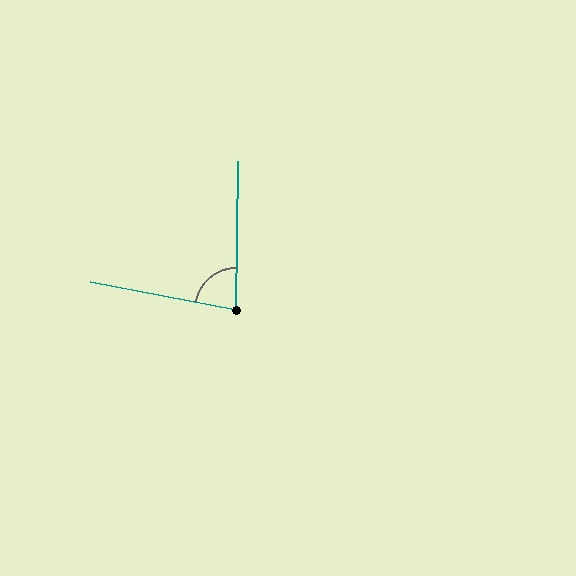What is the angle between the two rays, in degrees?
Approximately 80 degrees.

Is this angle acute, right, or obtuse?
It is acute.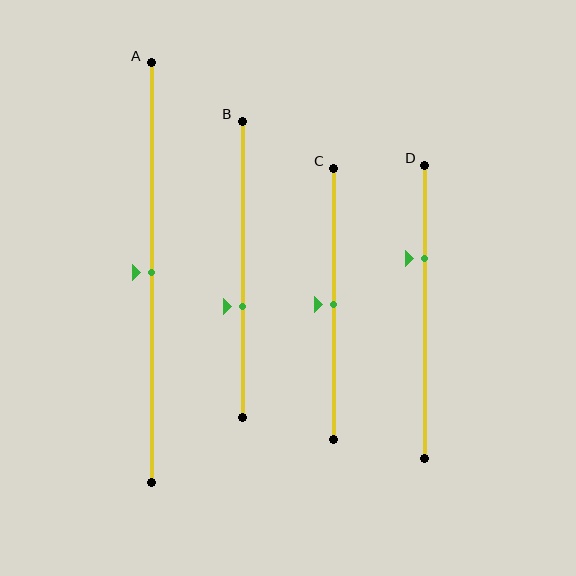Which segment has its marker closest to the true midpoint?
Segment A has its marker closest to the true midpoint.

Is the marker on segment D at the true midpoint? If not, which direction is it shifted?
No, the marker on segment D is shifted upward by about 18% of the segment length.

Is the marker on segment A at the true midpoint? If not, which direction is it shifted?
Yes, the marker on segment A is at the true midpoint.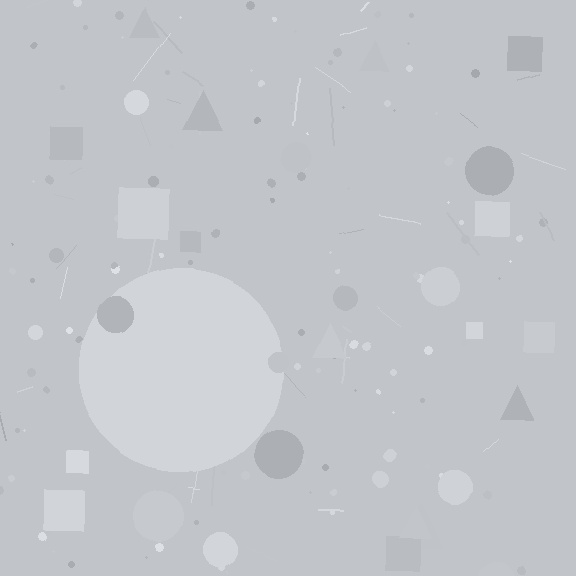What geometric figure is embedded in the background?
A circle is embedded in the background.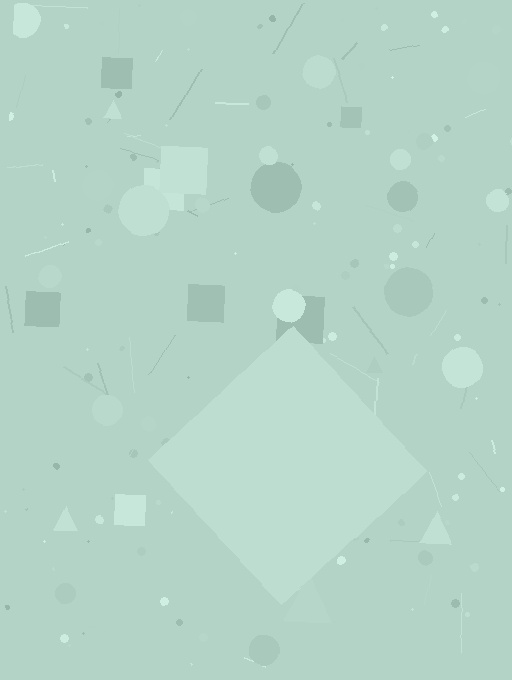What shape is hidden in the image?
A diamond is hidden in the image.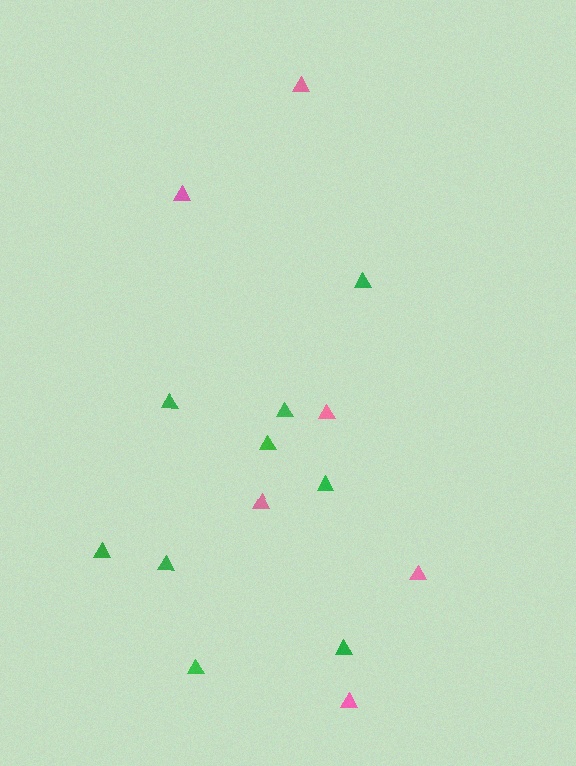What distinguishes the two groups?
There are 2 groups: one group of green triangles (9) and one group of pink triangles (6).